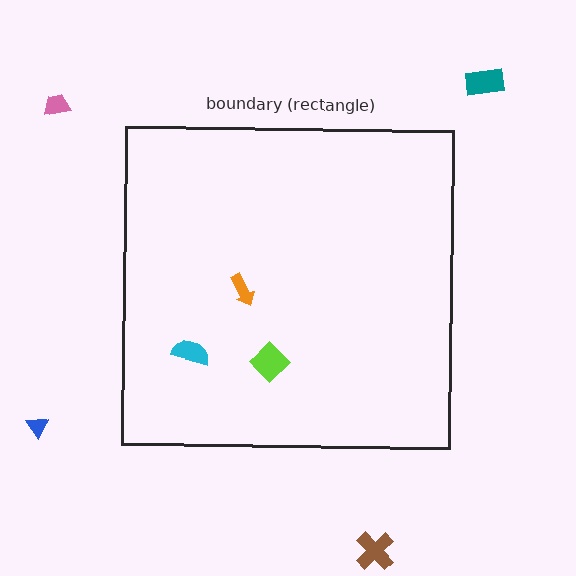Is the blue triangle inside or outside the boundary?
Outside.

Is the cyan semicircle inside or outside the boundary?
Inside.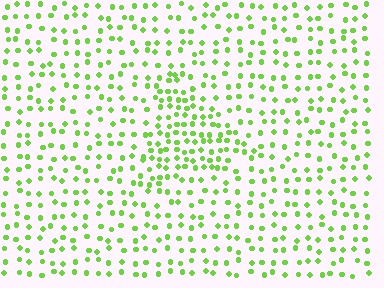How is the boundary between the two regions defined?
The boundary is defined by a change in element density (approximately 1.8x ratio). All elements are the same color, size, and shape.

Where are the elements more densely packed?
The elements are more densely packed inside the triangle boundary.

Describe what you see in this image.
The image contains small lime elements arranged at two different densities. A triangle-shaped region is visible where the elements are more densely packed than the surrounding area.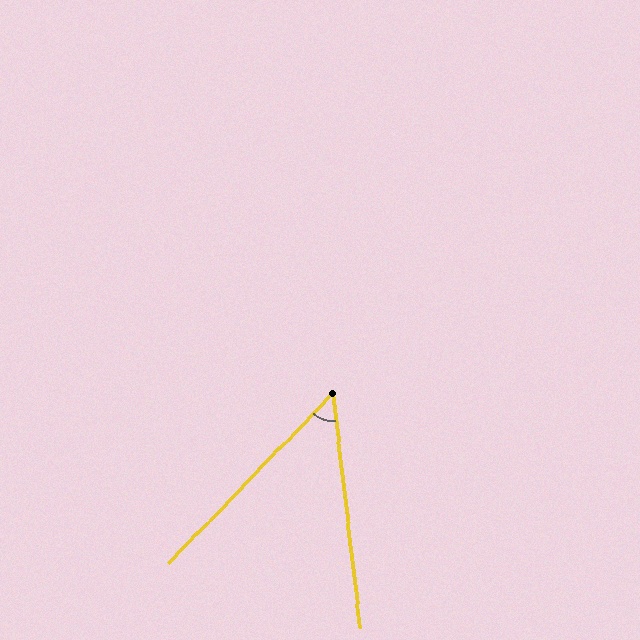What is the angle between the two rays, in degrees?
Approximately 51 degrees.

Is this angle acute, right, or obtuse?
It is acute.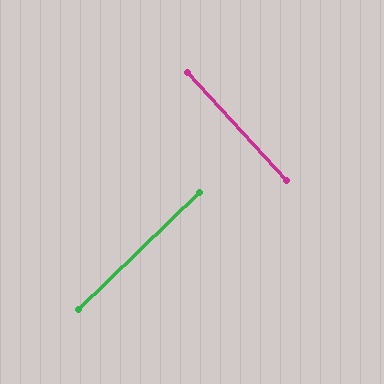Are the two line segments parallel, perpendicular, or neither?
Perpendicular — they meet at approximately 88°.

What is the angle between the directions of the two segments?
Approximately 88 degrees.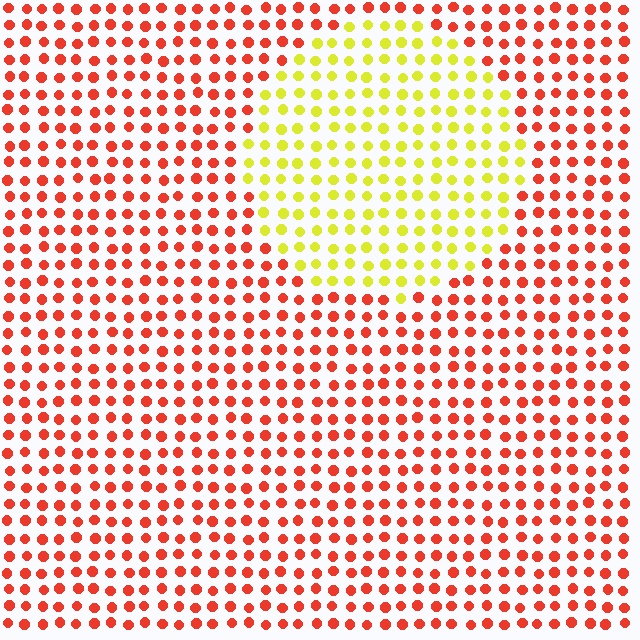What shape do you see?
I see a circle.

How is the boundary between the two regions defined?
The boundary is defined purely by a slight shift in hue (about 61 degrees). Spacing, size, and orientation are identical on both sides.